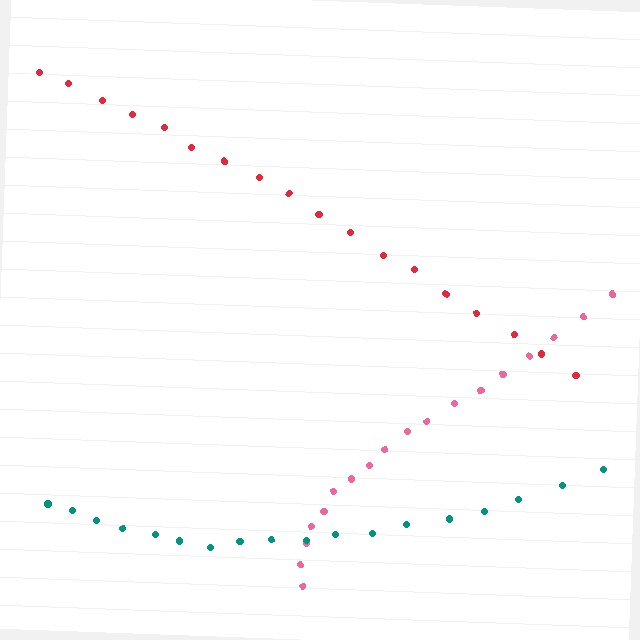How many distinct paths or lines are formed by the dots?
There are 3 distinct paths.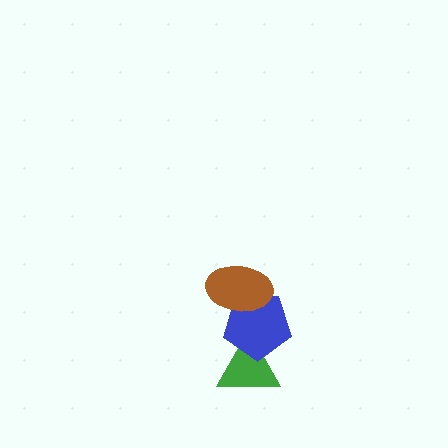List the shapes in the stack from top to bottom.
From top to bottom: the brown ellipse, the blue pentagon, the green triangle.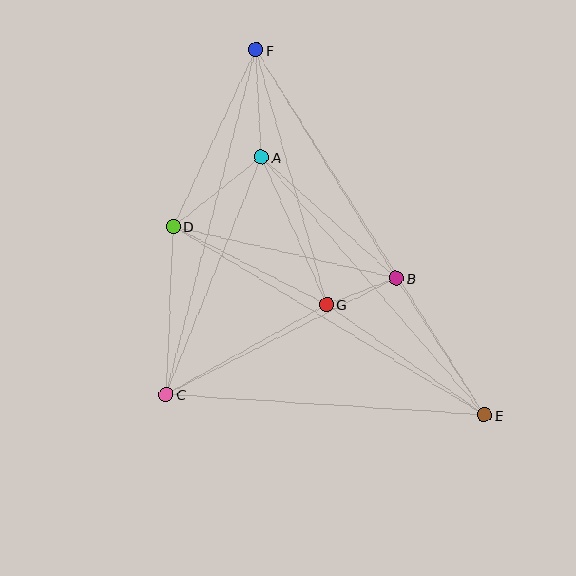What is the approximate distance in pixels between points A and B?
The distance between A and B is approximately 181 pixels.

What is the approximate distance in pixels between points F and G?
The distance between F and G is approximately 264 pixels.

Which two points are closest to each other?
Points B and G are closest to each other.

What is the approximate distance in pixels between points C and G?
The distance between C and G is approximately 184 pixels.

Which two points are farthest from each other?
Points E and F are farthest from each other.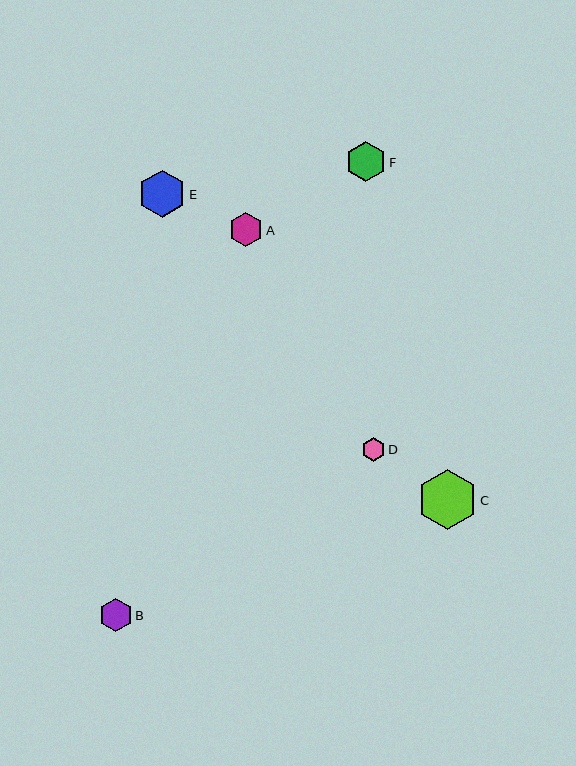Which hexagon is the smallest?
Hexagon D is the smallest with a size of approximately 24 pixels.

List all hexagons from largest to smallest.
From largest to smallest: C, E, F, A, B, D.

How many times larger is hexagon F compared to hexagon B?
Hexagon F is approximately 1.2 times the size of hexagon B.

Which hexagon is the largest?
Hexagon C is the largest with a size of approximately 60 pixels.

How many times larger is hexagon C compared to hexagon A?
Hexagon C is approximately 1.7 times the size of hexagon A.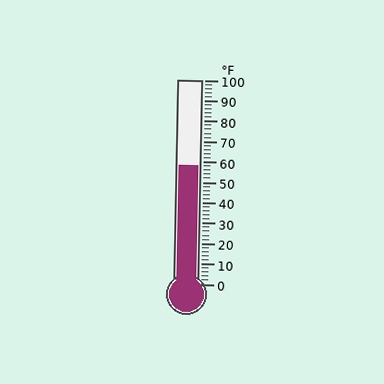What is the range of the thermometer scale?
The thermometer scale ranges from 0°F to 100°F.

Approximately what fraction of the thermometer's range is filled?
The thermometer is filled to approximately 60% of its range.